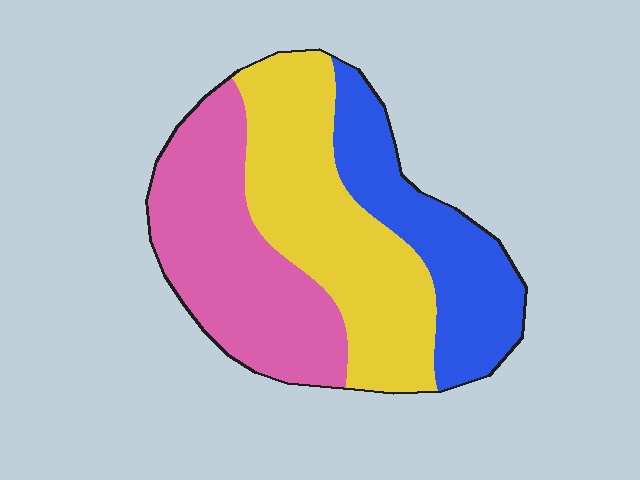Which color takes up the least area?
Blue, at roughly 25%.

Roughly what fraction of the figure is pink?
Pink covers about 35% of the figure.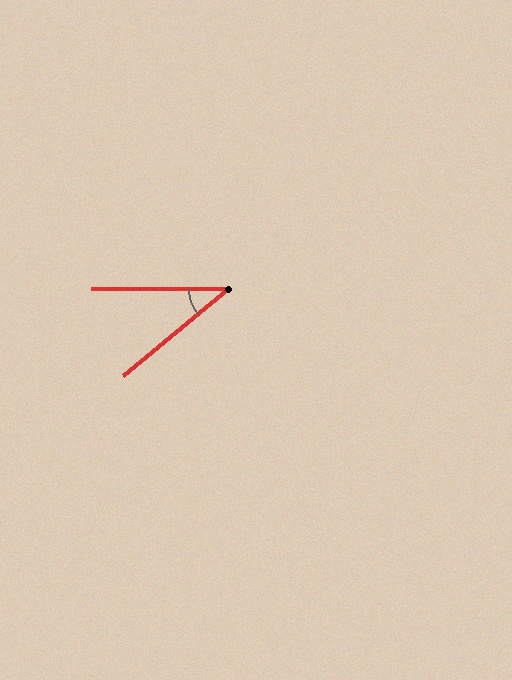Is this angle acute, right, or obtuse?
It is acute.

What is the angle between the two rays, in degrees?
Approximately 40 degrees.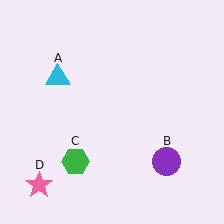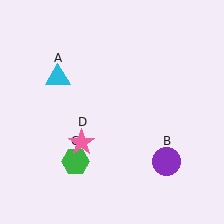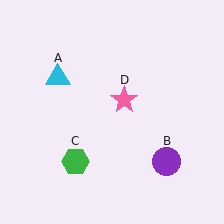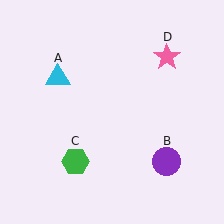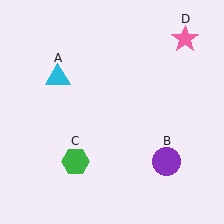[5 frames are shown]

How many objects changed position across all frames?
1 object changed position: pink star (object D).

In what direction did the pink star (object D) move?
The pink star (object D) moved up and to the right.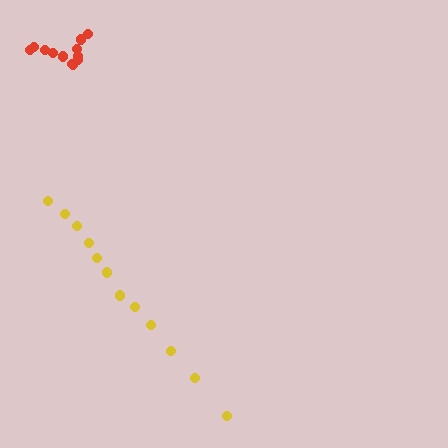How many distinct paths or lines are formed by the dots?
There are 2 distinct paths.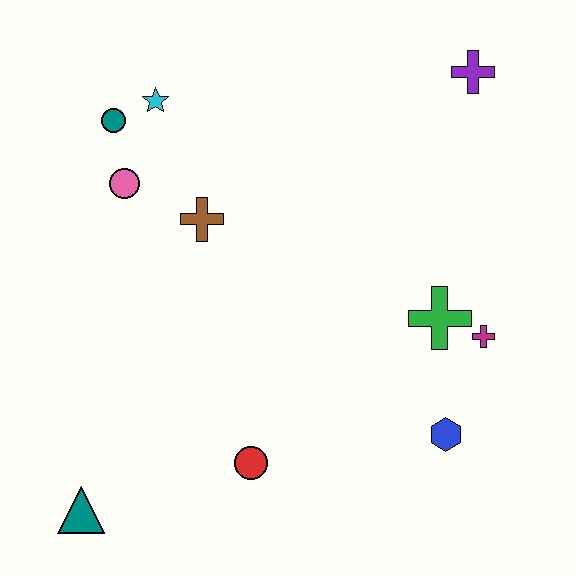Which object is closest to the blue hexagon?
The magenta cross is closest to the blue hexagon.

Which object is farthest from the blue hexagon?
The teal circle is farthest from the blue hexagon.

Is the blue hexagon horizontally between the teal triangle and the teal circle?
No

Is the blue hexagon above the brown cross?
No